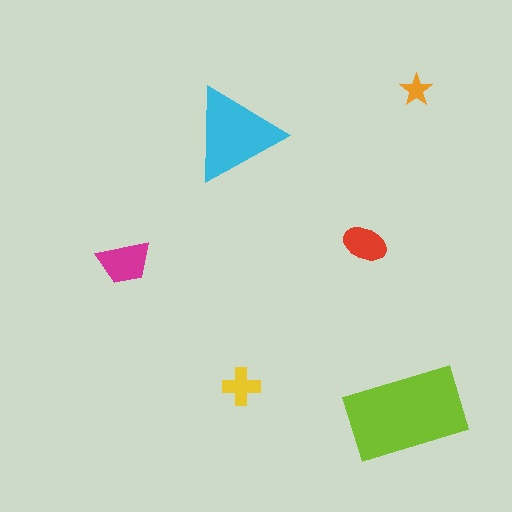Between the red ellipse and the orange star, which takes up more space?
The red ellipse.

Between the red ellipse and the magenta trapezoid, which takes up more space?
The magenta trapezoid.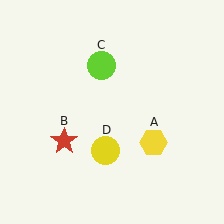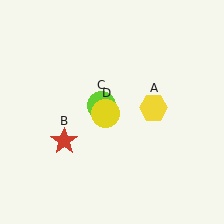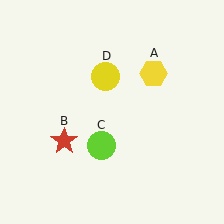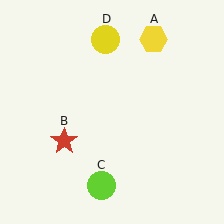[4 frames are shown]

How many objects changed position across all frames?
3 objects changed position: yellow hexagon (object A), lime circle (object C), yellow circle (object D).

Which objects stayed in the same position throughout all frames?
Red star (object B) remained stationary.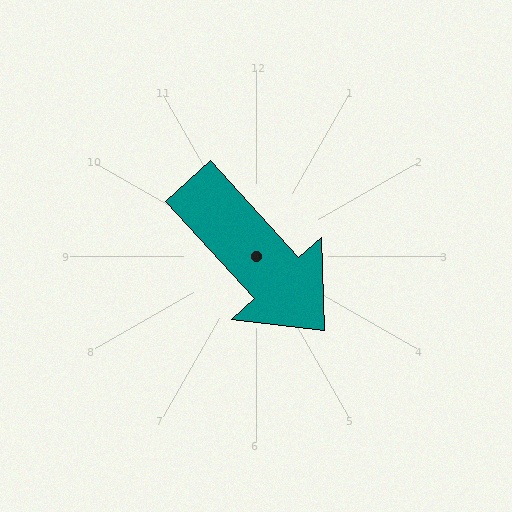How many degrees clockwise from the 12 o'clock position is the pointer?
Approximately 138 degrees.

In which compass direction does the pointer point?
Southeast.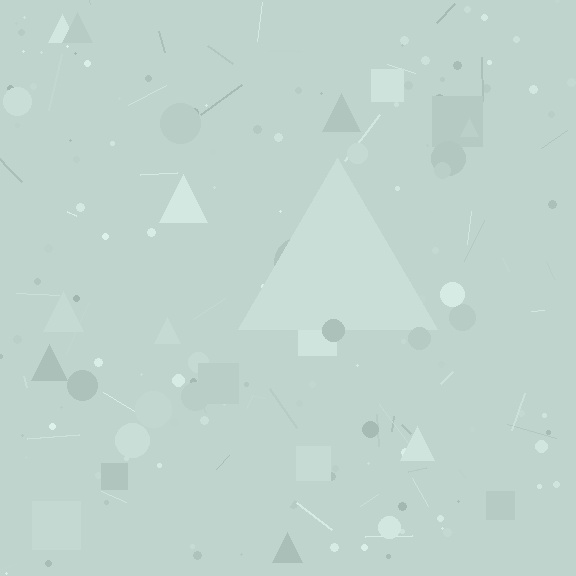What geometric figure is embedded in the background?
A triangle is embedded in the background.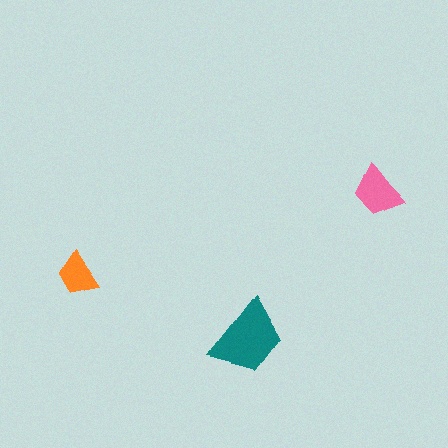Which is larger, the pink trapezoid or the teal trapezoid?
The teal one.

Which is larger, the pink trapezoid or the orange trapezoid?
The pink one.